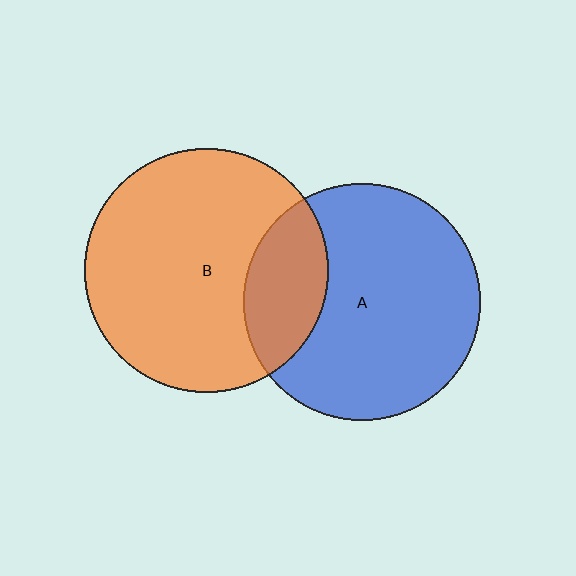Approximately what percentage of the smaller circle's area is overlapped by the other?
Approximately 25%.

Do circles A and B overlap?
Yes.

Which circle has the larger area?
Circle B (orange).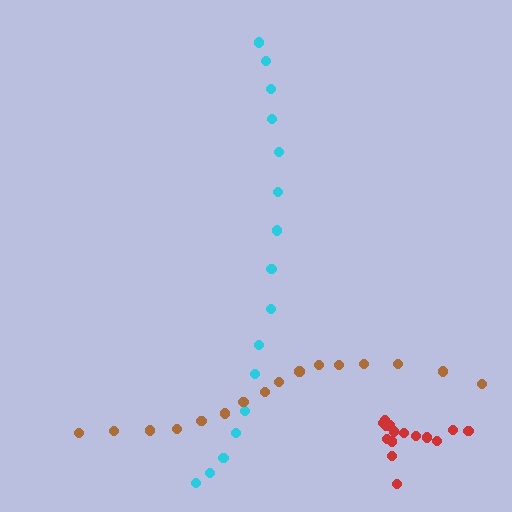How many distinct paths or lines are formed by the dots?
There are 3 distinct paths.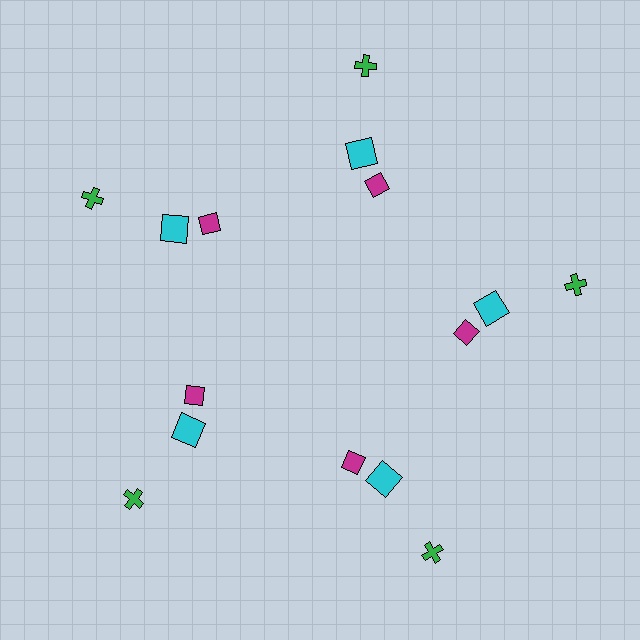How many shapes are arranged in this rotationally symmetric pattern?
There are 15 shapes, arranged in 5 groups of 3.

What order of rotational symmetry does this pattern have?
This pattern has 5-fold rotational symmetry.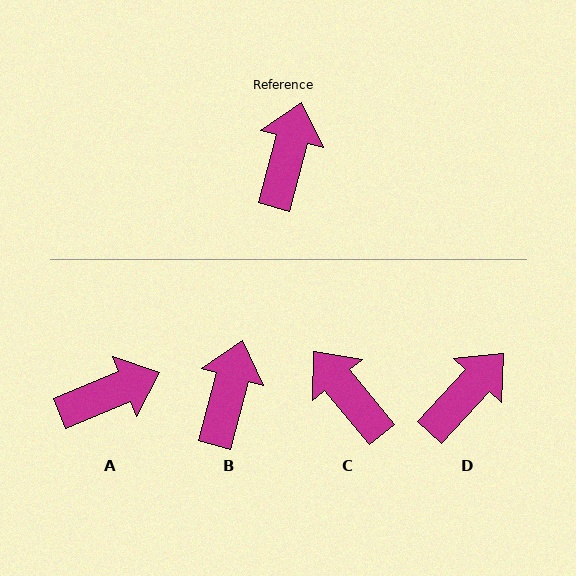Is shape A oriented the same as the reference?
No, it is off by about 53 degrees.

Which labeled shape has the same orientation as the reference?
B.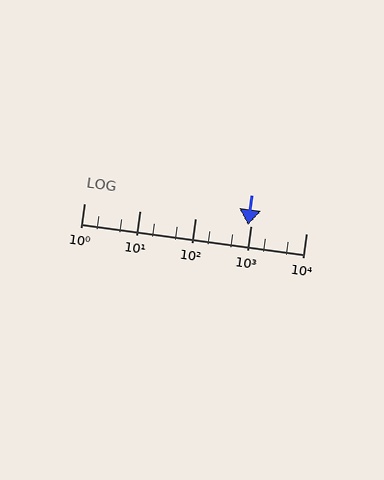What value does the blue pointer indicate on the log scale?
The pointer indicates approximately 910.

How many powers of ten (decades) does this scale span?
The scale spans 4 decades, from 1 to 10000.